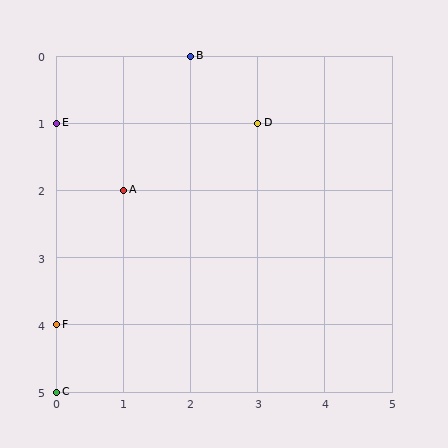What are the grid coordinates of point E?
Point E is at grid coordinates (0, 1).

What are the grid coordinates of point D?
Point D is at grid coordinates (3, 1).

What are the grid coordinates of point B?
Point B is at grid coordinates (2, 0).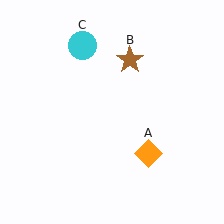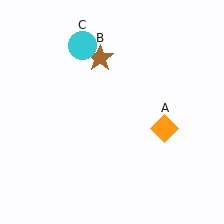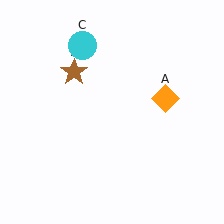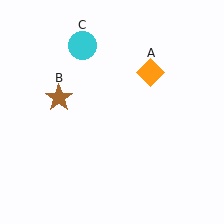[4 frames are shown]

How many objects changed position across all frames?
2 objects changed position: orange diamond (object A), brown star (object B).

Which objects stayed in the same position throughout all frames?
Cyan circle (object C) remained stationary.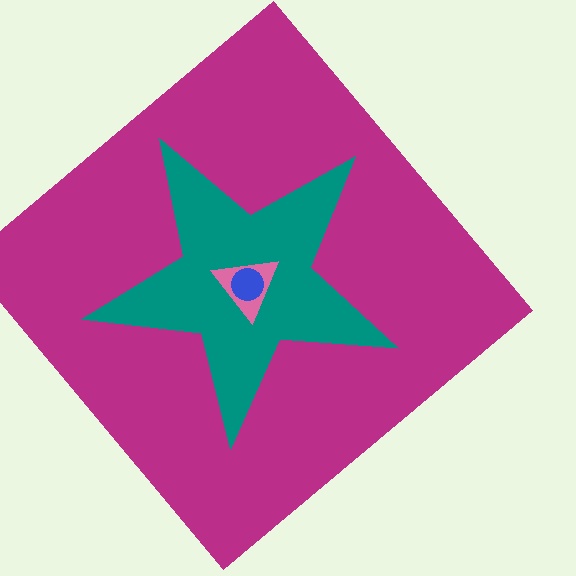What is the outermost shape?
The magenta diamond.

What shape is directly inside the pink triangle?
The blue circle.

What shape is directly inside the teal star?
The pink triangle.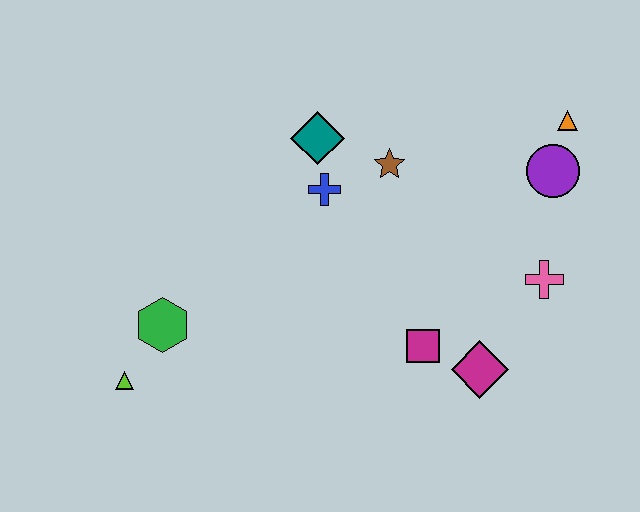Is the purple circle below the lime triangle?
No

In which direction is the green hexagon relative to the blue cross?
The green hexagon is to the left of the blue cross.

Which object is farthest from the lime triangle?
The orange triangle is farthest from the lime triangle.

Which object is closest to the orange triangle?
The purple circle is closest to the orange triangle.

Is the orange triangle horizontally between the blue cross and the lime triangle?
No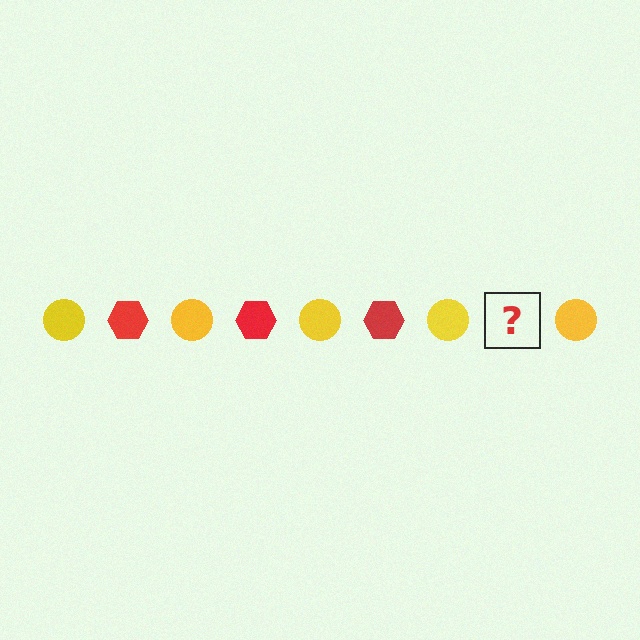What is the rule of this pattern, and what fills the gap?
The rule is that the pattern alternates between yellow circle and red hexagon. The gap should be filled with a red hexagon.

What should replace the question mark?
The question mark should be replaced with a red hexagon.